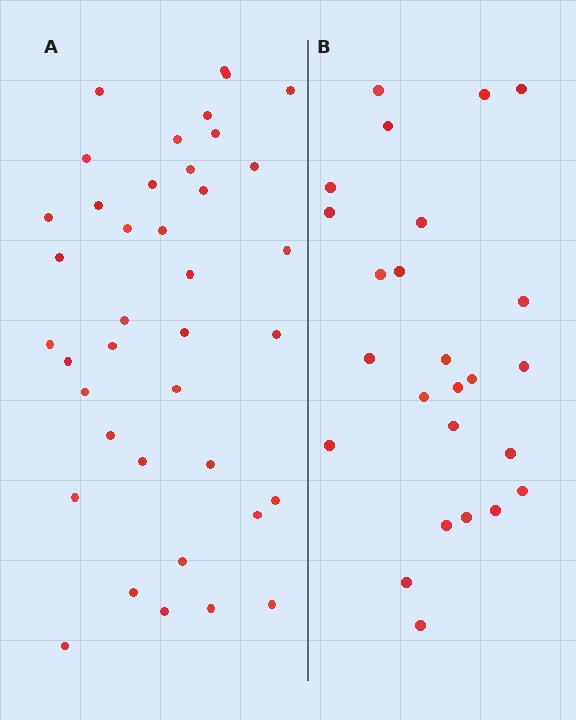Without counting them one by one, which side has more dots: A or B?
Region A (the left region) has more dots.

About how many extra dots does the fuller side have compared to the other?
Region A has approximately 15 more dots than region B.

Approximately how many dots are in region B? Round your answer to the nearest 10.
About 20 dots. (The exact count is 25, which rounds to 20.)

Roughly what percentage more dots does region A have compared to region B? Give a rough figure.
About 55% more.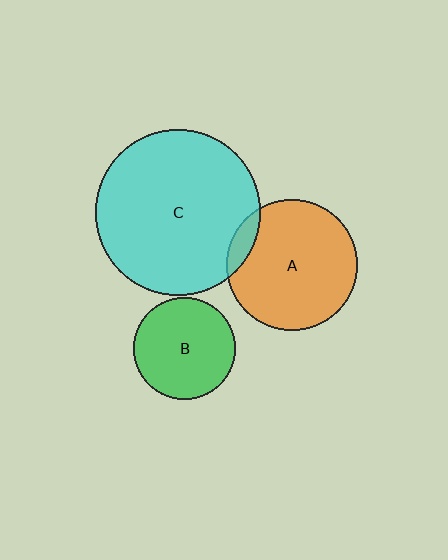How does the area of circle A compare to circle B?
Approximately 1.6 times.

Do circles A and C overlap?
Yes.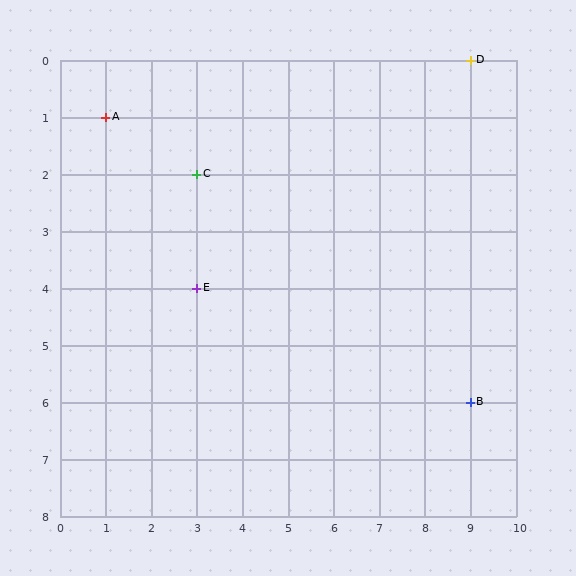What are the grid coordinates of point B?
Point B is at grid coordinates (9, 6).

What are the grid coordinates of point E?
Point E is at grid coordinates (3, 4).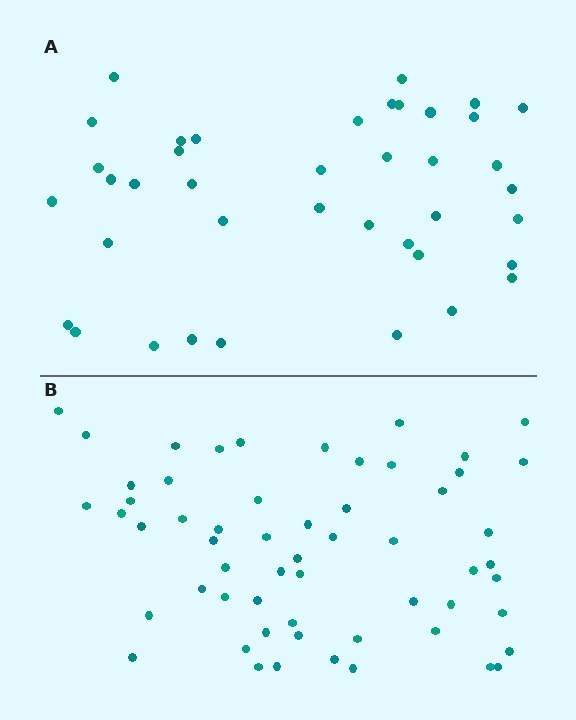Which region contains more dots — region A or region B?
Region B (the bottom region) has more dots.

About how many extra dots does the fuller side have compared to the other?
Region B has approximately 20 more dots than region A.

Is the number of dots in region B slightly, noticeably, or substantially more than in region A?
Region B has substantially more. The ratio is roughly 1.4 to 1.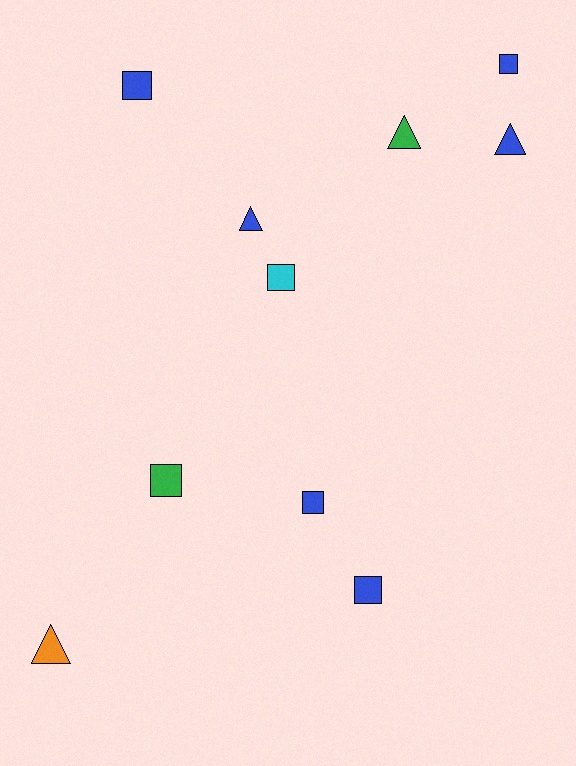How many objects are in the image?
There are 10 objects.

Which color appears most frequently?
Blue, with 6 objects.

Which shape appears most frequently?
Square, with 6 objects.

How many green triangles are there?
There is 1 green triangle.